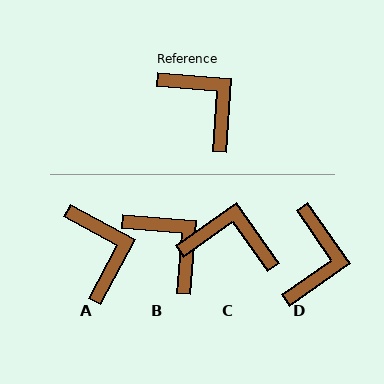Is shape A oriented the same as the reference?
No, it is off by about 24 degrees.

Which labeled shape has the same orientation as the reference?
B.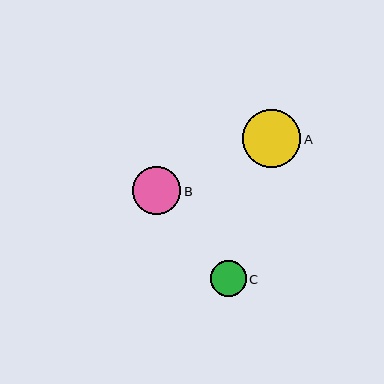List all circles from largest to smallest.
From largest to smallest: A, B, C.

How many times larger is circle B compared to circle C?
Circle B is approximately 1.3 times the size of circle C.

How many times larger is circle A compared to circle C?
Circle A is approximately 1.6 times the size of circle C.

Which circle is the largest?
Circle A is the largest with a size of approximately 58 pixels.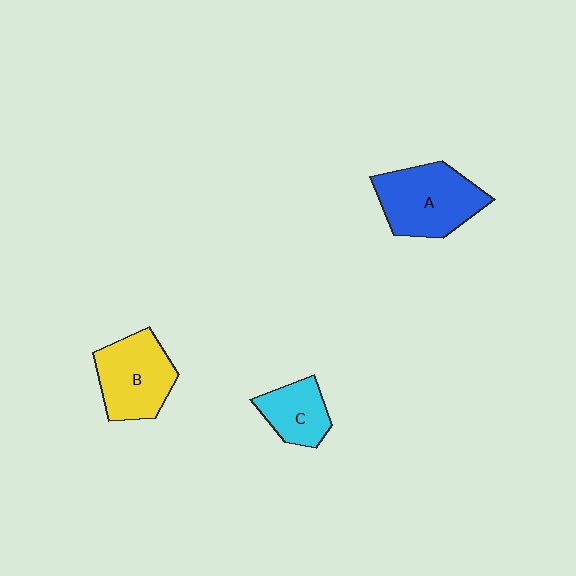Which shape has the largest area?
Shape A (blue).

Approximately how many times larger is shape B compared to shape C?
Approximately 1.5 times.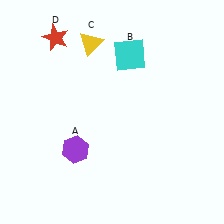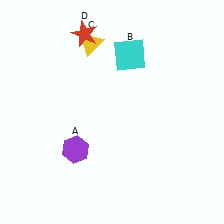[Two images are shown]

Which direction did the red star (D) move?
The red star (D) moved right.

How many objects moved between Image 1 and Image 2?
1 object moved between the two images.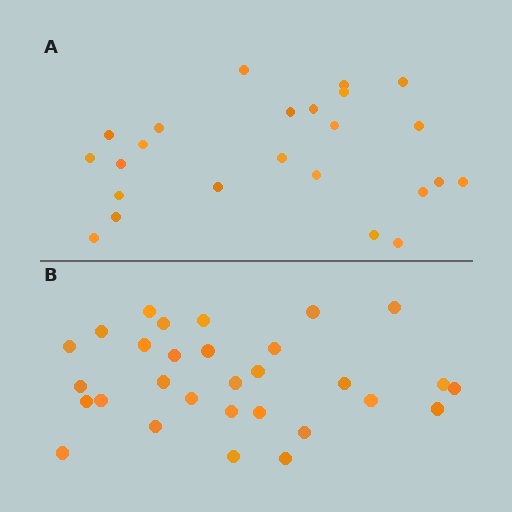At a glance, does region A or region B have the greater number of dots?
Region B (the bottom region) has more dots.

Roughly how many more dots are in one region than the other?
Region B has about 6 more dots than region A.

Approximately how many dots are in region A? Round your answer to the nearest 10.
About 20 dots. (The exact count is 24, which rounds to 20.)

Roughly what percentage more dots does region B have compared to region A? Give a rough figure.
About 25% more.